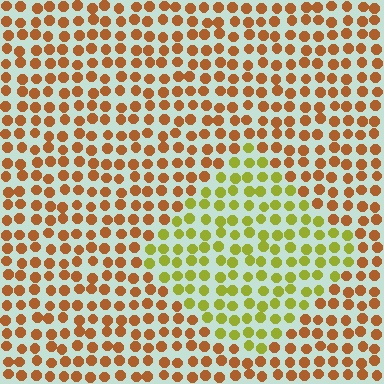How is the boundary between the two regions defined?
The boundary is defined purely by a slight shift in hue (about 47 degrees). Spacing, size, and orientation are identical on both sides.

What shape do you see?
I see a diamond.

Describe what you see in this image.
The image is filled with small brown elements in a uniform arrangement. A diamond-shaped region is visible where the elements are tinted to a slightly different hue, forming a subtle color boundary.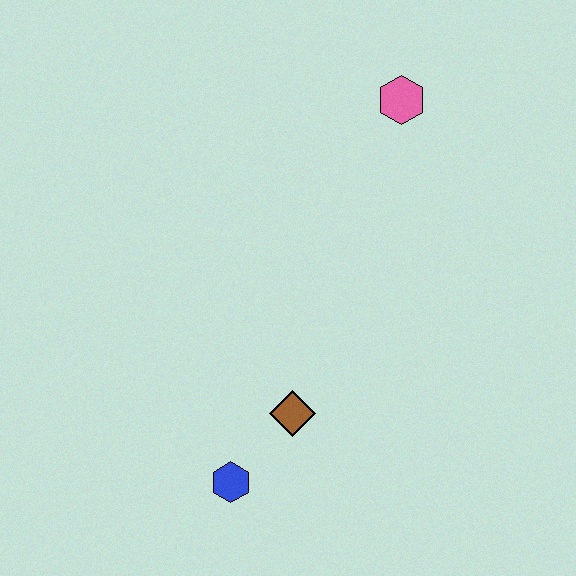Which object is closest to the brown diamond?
The blue hexagon is closest to the brown diamond.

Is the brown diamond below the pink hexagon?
Yes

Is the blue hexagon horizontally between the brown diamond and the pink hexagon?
No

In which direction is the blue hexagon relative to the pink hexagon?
The blue hexagon is below the pink hexagon.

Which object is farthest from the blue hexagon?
The pink hexagon is farthest from the blue hexagon.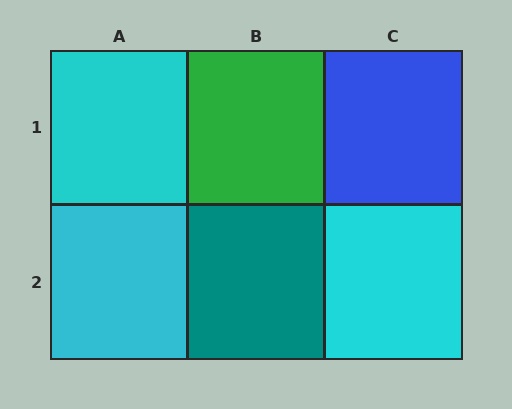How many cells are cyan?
3 cells are cyan.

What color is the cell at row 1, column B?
Green.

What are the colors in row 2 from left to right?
Cyan, teal, cyan.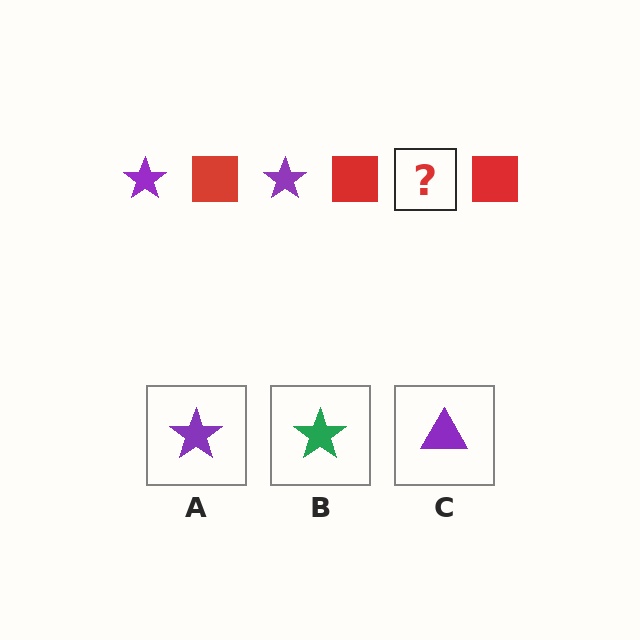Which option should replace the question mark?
Option A.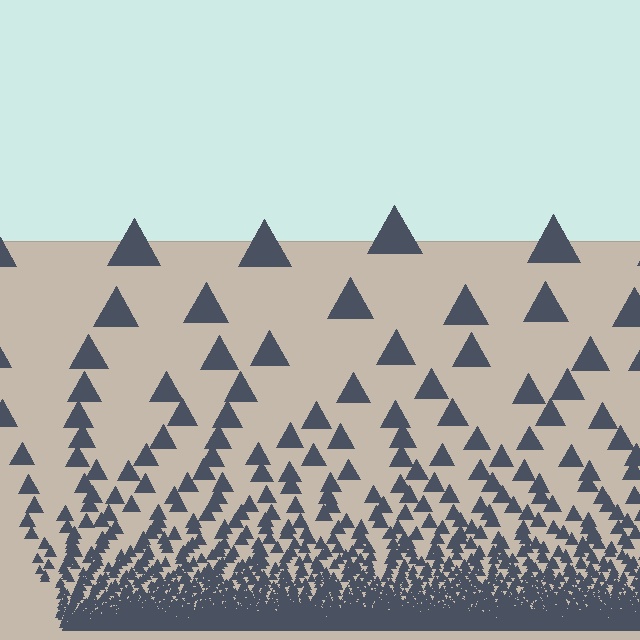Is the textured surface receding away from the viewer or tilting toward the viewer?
The surface appears to tilt toward the viewer. Texture elements get larger and sparser toward the top.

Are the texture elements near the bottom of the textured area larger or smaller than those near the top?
Smaller. The gradient is inverted — elements near the bottom are smaller and denser.